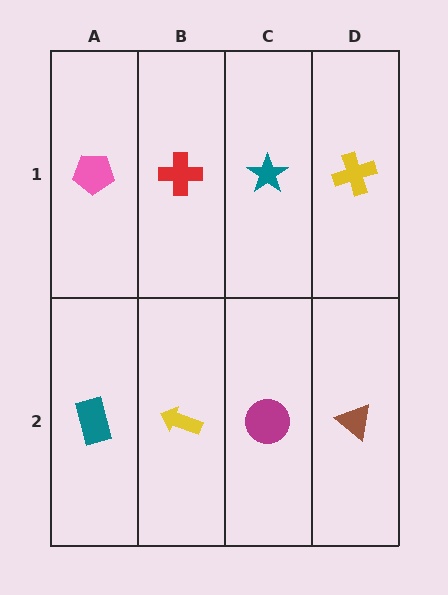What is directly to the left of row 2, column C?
A yellow arrow.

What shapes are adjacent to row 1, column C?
A magenta circle (row 2, column C), a red cross (row 1, column B), a yellow cross (row 1, column D).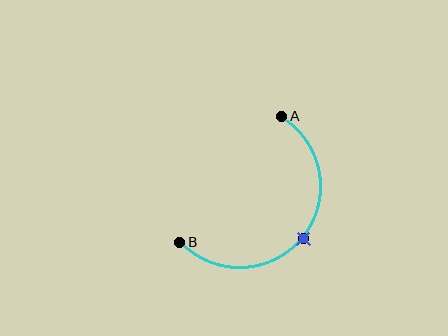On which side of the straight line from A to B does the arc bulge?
The arc bulges below and to the right of the straight line connecting A and B.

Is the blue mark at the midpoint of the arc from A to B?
Yes. The blue mark lies on the arc at equal arc-length from both A and B — it is the arc midpoint.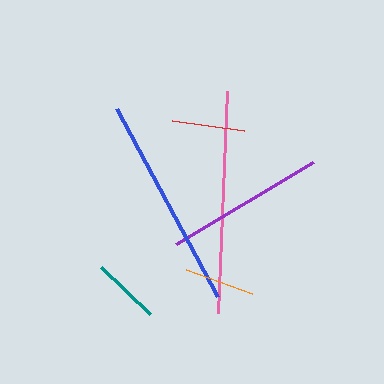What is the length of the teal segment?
The teal segment is approximately 68 pixels long.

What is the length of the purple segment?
The purple segment is approximately 160 pixels long.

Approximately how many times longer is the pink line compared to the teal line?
The pink line is approximately 3.3 times the length of the teal line.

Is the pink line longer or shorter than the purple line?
The pink line is longer than the purple line.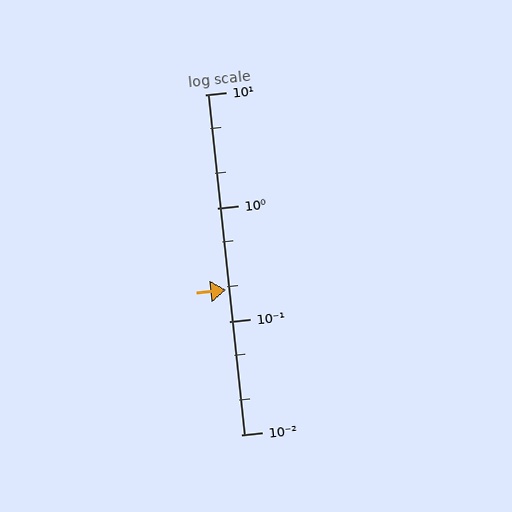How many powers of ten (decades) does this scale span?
The scale spans 3 decades, from 0.01 to 10.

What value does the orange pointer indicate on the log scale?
The pointer indicates approximately 0.19.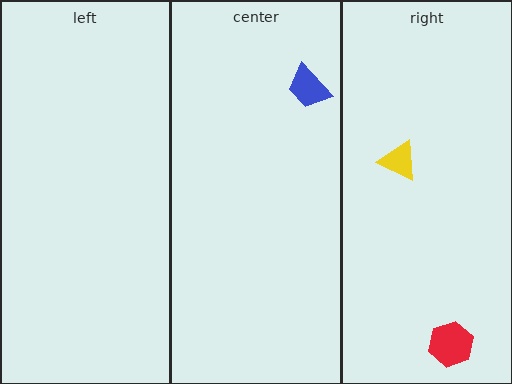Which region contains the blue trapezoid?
The center region.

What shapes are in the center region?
The blue trapezoid.